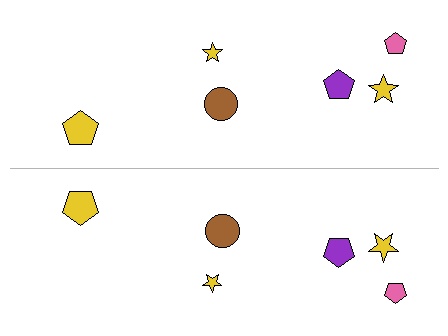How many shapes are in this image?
There are 12 shapes in this image.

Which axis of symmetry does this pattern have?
The pattern has a horizontal axis of symmetry running through the center of the image.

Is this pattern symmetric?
Yes, this pattern has bilateral (reflection) symmetry.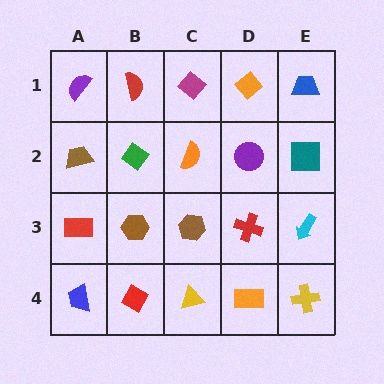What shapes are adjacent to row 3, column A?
A brown trapezoid (row 2, column A), a blue trapezoid (row 4, column A), a brown hexagon (row 3, column B).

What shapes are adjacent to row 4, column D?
A red cross (row 3, column D), a yellow triangle (row 4, column C), a yellow cross (row 4, column E).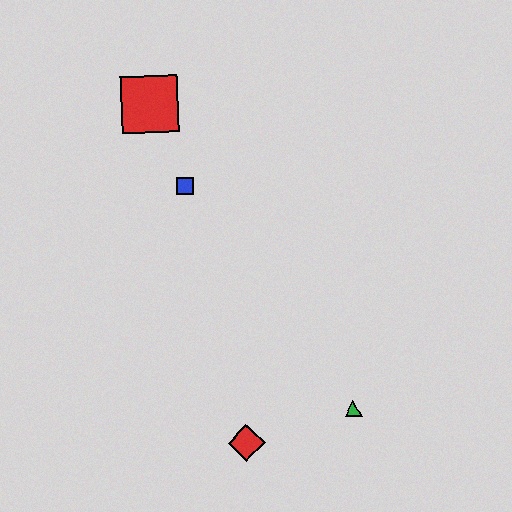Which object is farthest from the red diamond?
The red square is farthest from the red diamond.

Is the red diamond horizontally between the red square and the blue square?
No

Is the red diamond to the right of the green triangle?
No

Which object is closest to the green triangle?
The red diamond is closest to the green triangle.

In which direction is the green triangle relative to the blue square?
The green triangle is below the blue square.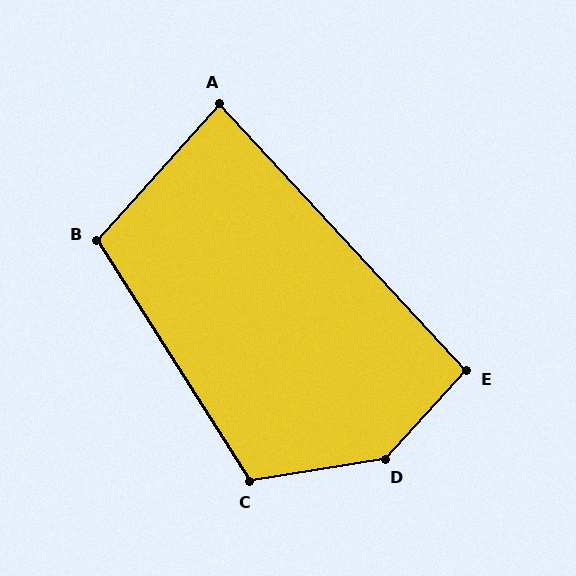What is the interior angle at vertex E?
Approximately 95 degrees (approximately right).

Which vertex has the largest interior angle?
D, at approximately 142 degrees.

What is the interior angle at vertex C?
Approximately 113 degrees (obtuse).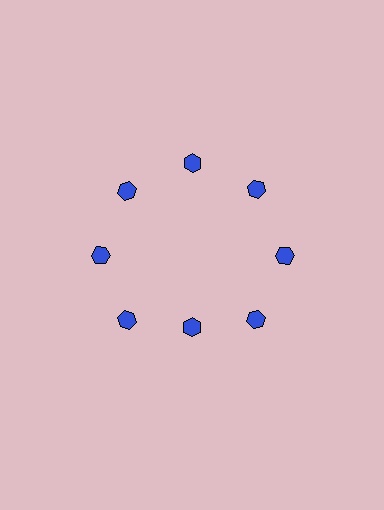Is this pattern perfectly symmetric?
No. The 8 blue hexagons are arranged in a ring, but one element near the 6 o'clock position is pulled inward toward the center, breaking the 8-fold rotational symmetry.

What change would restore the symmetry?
The symmetry would be restored by moving it outward, back onto the ring so that all 8 hexagons sit at equal angles and equal distance from the center.